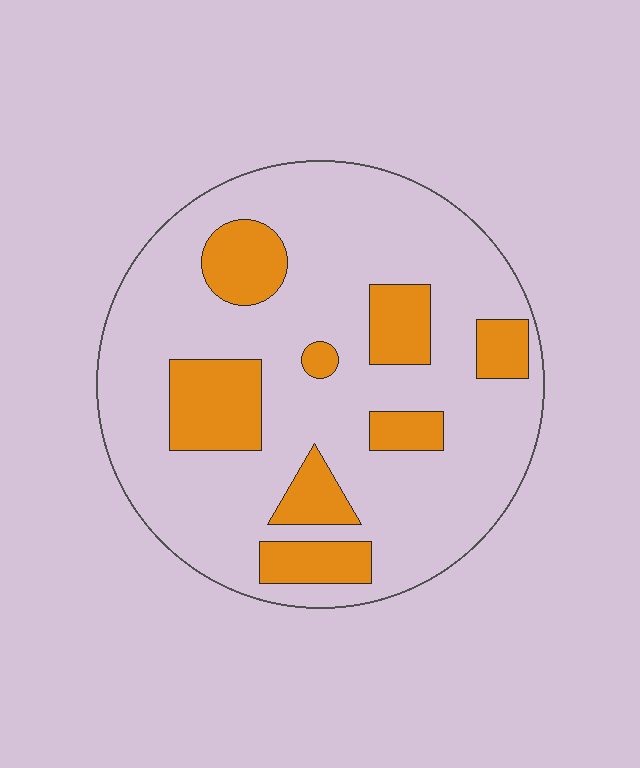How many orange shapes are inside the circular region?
8.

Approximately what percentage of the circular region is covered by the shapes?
Approximately 25%.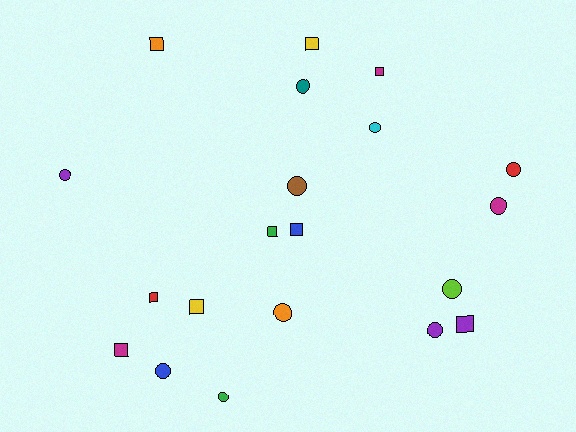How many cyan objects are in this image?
There is 1 cyan object.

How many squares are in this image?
There are 9 squares.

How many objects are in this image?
There are 20 objects.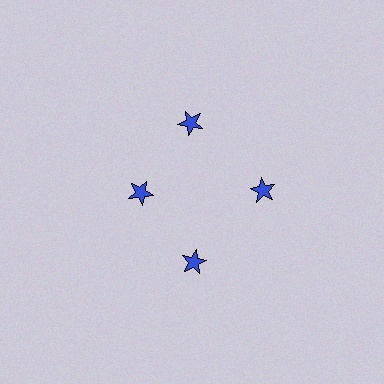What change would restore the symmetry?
The symmetry would be restored by moving it outward, back onto the ring so that all 4 stars sit at equal angles and equal distance from the center.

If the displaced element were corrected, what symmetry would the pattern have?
It would have 4-fold rotational symmetry — the pattern would map onto itself every 90 degrees.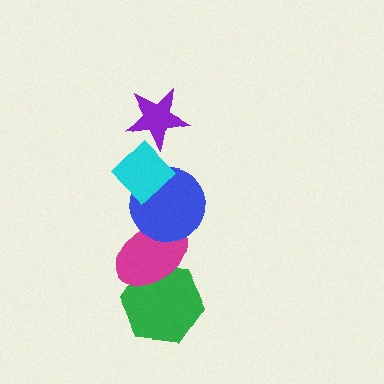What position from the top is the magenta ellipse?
The magenta ellipse is 4th from the top.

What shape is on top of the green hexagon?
The magenta ellipse is on top of the green hexagon.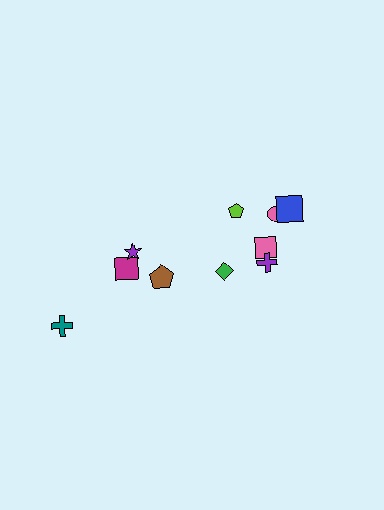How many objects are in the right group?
There are 6 objects.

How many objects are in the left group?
There are 4 objects.